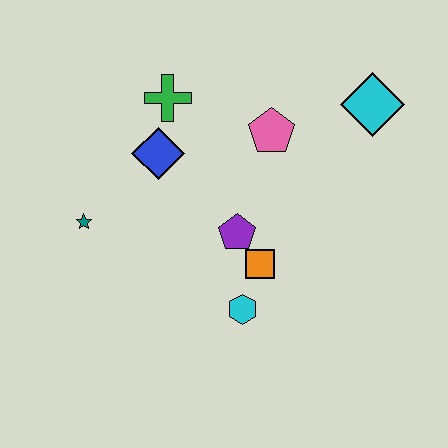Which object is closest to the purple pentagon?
The orange square is closest to the purple pentagon.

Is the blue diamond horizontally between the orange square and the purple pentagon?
No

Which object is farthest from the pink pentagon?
The teal star is farthest from the pink pentagon.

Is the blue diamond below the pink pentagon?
Yes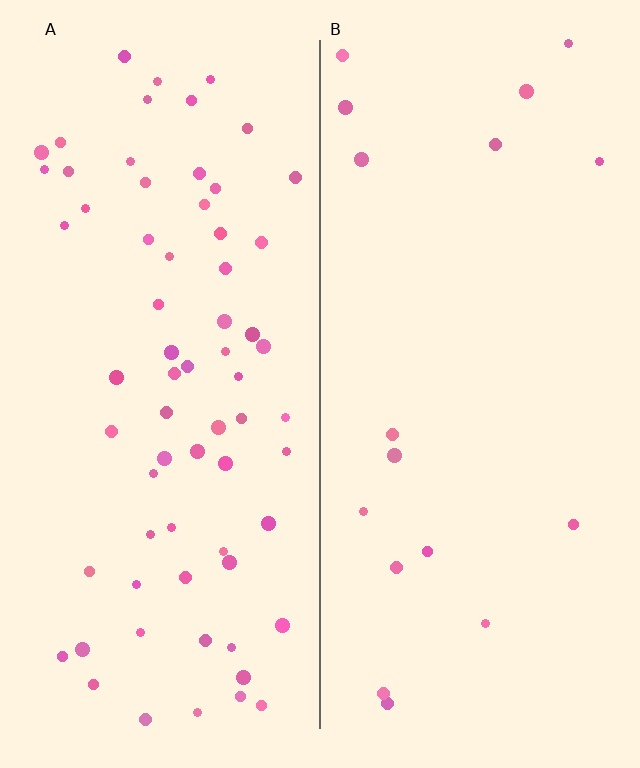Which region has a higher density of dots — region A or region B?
A (the left).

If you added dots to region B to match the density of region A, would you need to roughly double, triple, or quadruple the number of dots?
Approximately quadruple.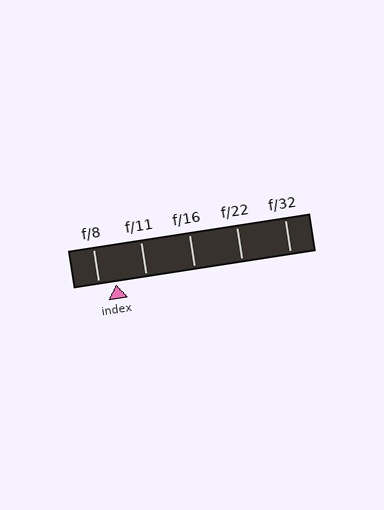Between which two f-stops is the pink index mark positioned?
The index mark is between f/8 and f/11.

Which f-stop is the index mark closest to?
The index mark is closest to f/8.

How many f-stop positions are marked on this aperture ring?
There are 5 f-stop positions marked.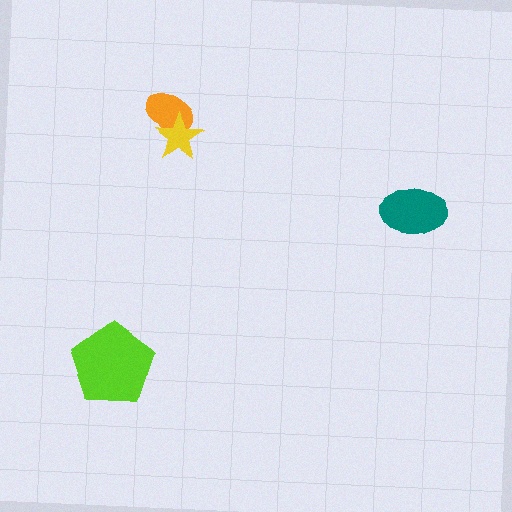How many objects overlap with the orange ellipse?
1 object overlaps with the orange ellipse.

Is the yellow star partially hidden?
No, no other shape covers it.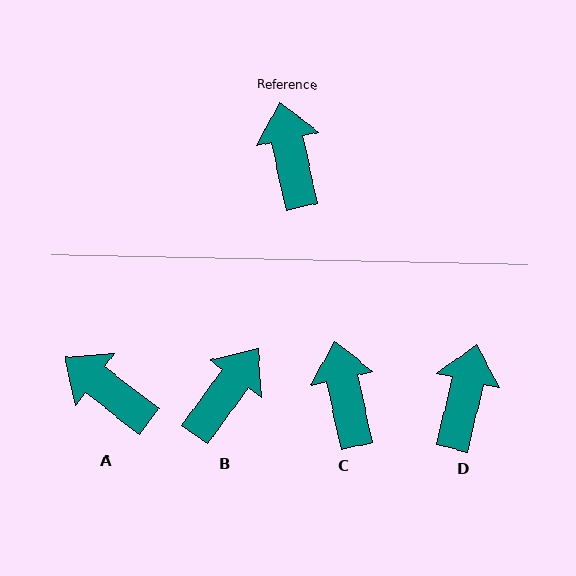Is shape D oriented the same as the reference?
No, it is off by about 26 degrees.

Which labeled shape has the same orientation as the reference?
C.